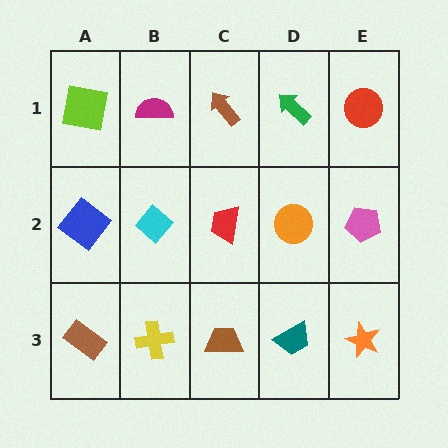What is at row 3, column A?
A brown rectangle.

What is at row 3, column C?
A brown trapezoid.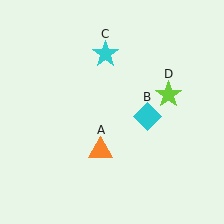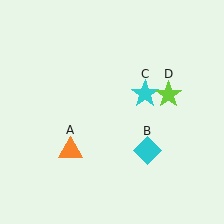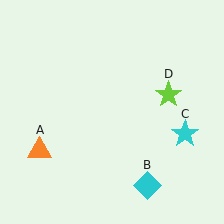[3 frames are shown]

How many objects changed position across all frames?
3 objects changed position: orange triangle (object A), cyan diamond (object B), cyan star (object C).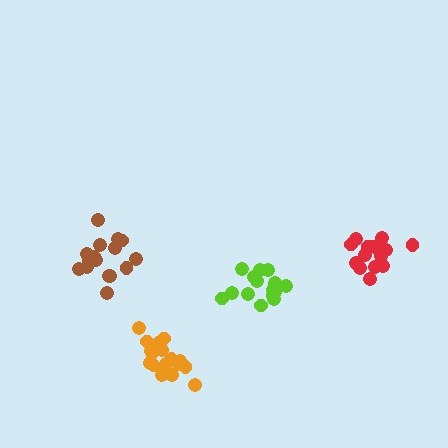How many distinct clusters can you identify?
There are 4 distinct clusters.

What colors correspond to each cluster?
The clusters are colored: lime, red, orange, brown.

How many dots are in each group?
Group 1: 15 dots, Group 2: 15 dots, Group 3: 18 dots, Group 4: 17 dots (65 total).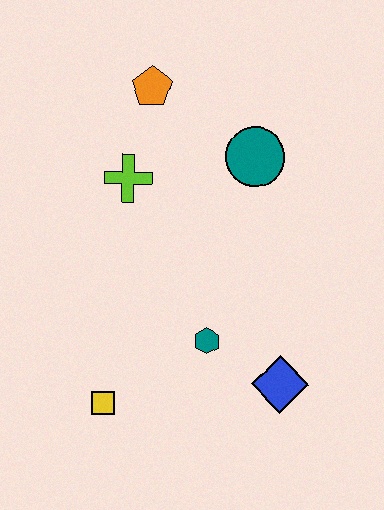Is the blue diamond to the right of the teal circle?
Yes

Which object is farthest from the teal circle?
The yellow square is farthest from the teal circle.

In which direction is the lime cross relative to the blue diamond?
The lime cross is above the blue diamond.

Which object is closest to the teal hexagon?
The blue diamond is closest to the teal hexagon.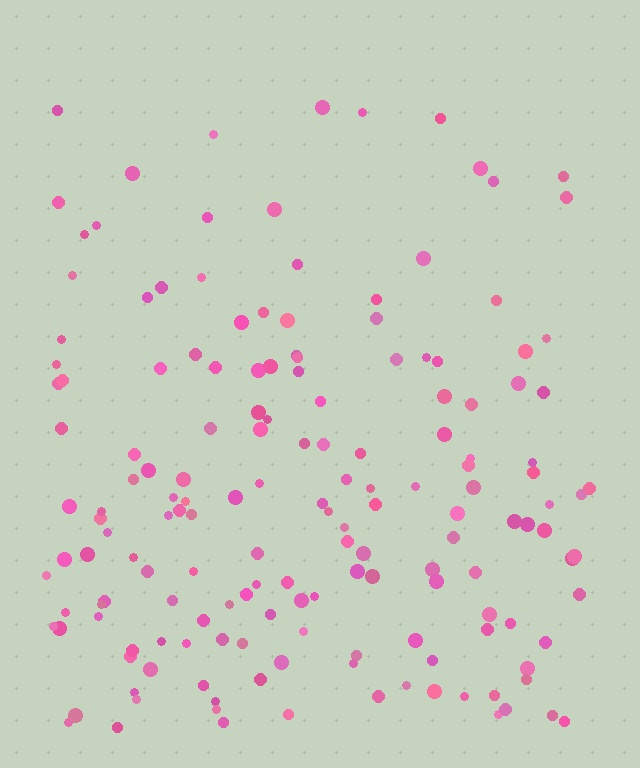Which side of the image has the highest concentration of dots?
The bottom.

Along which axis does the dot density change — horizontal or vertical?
Vertical.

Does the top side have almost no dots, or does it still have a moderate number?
Still a moderate number, just noticeably fewer than the bottom.